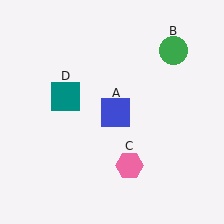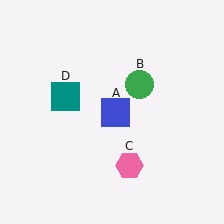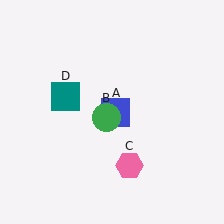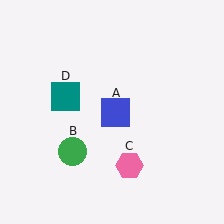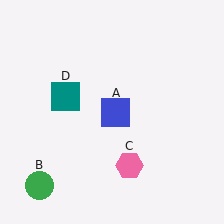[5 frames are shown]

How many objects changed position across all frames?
1 object changed position: green circle (object B).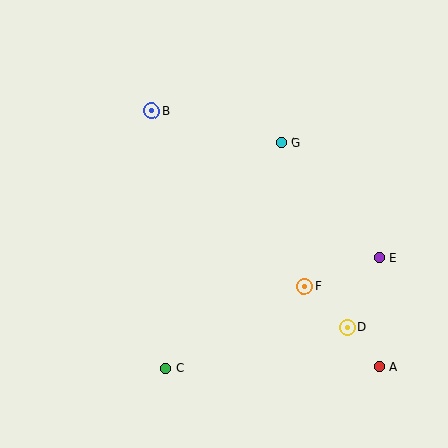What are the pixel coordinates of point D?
Point D is at (347, 327).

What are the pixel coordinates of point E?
Point E is at (379, 258).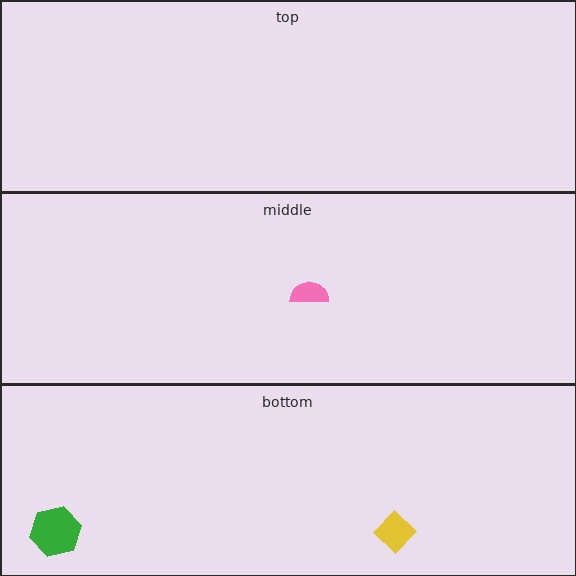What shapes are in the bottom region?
The green hexagon, the yellow diamond.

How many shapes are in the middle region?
1.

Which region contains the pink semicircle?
The middle region.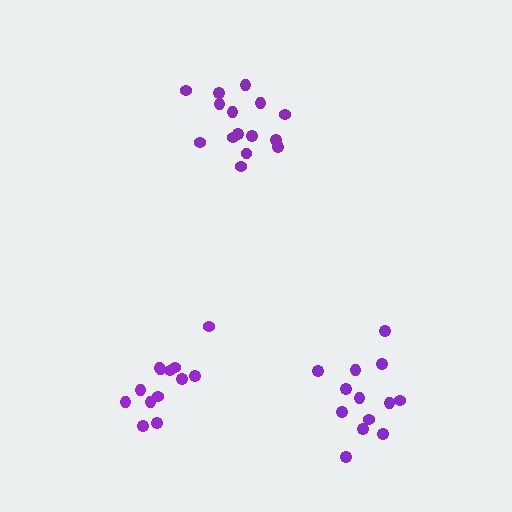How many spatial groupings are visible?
There are 3 spatial groupings.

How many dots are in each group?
Group 1: 13 dots, Group 2: 13 dots, Group 3: 15 dots (41 total).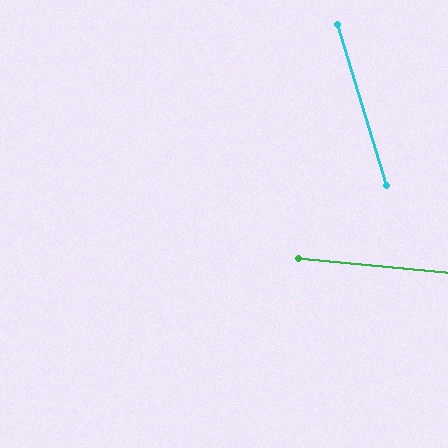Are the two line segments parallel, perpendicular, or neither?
Neither parallel nor perpendicular — they differ by about 68°.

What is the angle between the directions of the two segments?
Approximately 68 degrees.